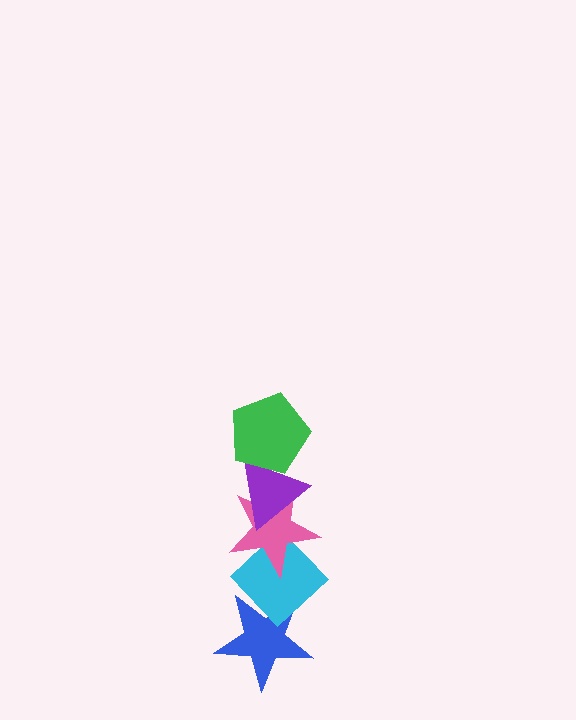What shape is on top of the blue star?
The cyan diamond is on top of the blue star.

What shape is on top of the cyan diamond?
The pink star is on top of the cyan diamond.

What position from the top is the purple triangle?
The purple triangle is 2nd from the top.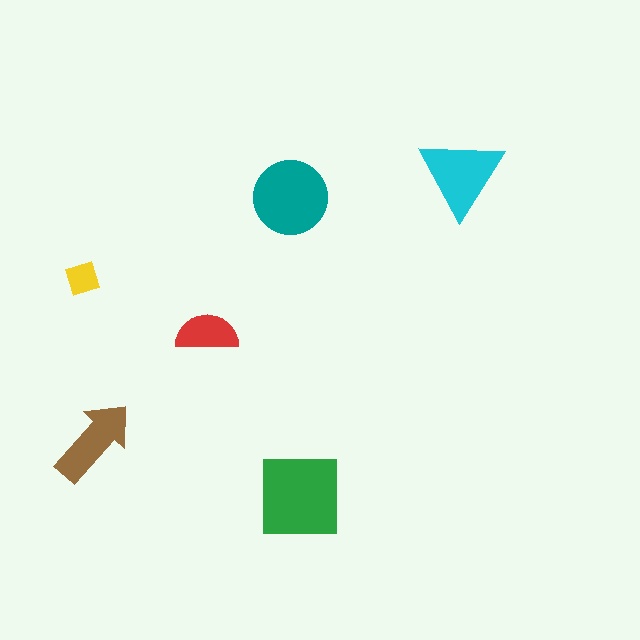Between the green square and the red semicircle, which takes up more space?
The green square.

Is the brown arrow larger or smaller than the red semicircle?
Larger.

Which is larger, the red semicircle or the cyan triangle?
The cyan triangle.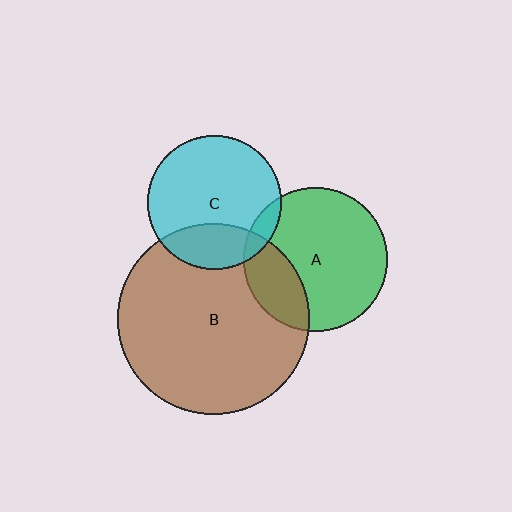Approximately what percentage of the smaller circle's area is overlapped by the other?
Approximately 10%.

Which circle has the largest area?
Circle B (brown).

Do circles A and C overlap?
Yes.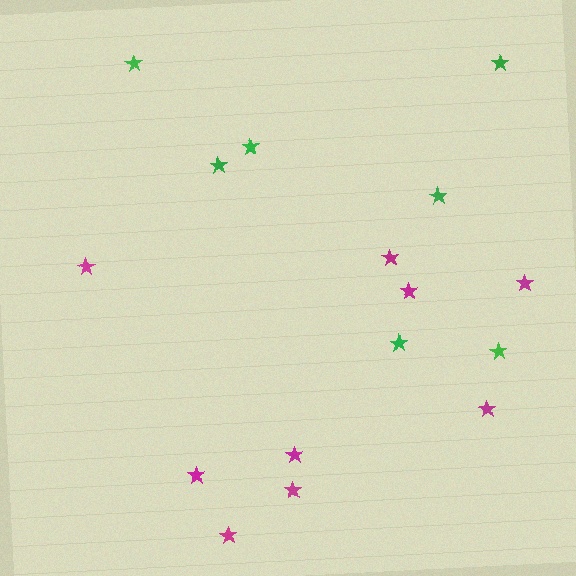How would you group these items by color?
There are 2 groups: one group of magenta stars (9) and one group of green stars (7).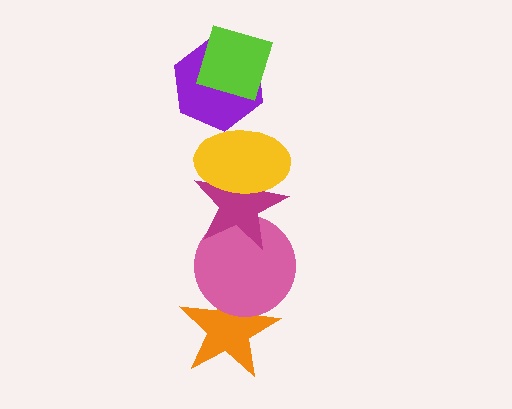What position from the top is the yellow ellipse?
The yellow ellipse is 3rd from the top.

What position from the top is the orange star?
The orange star is 6th from the top.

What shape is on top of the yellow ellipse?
The purple hexagon is on top of the yellow ellipse.